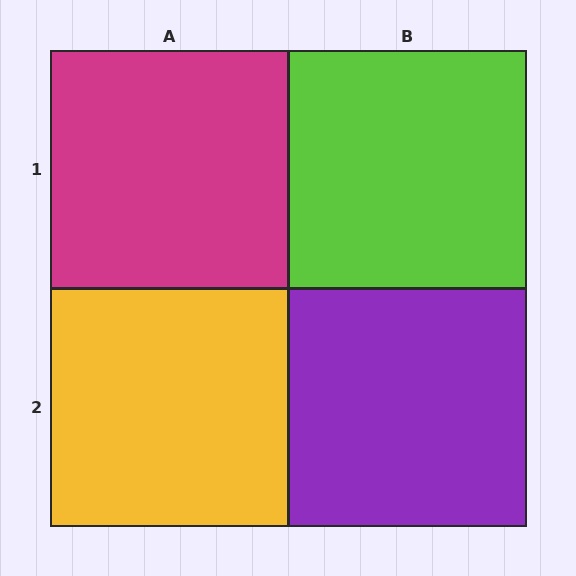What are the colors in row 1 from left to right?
Magenta, lime.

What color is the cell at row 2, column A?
Yellow.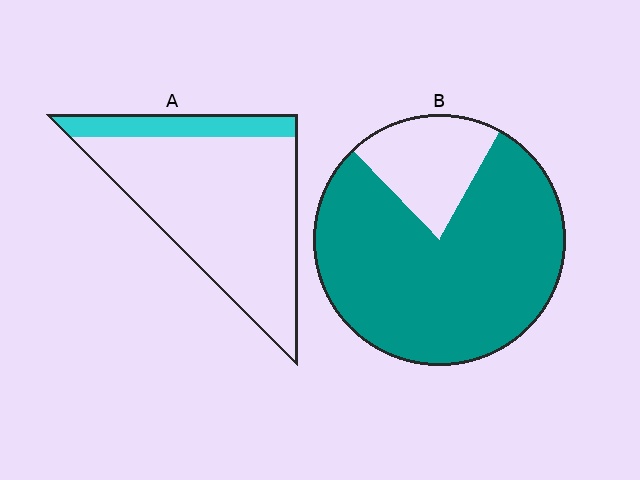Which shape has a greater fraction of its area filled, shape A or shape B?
Shape B.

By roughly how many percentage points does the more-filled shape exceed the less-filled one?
By roughly 65 percentage points (B over A).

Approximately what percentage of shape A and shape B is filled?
A is approximately 15% and B is approximately 80%.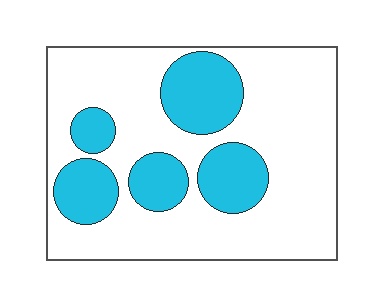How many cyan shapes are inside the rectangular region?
5.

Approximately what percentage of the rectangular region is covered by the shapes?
Approximately 30%.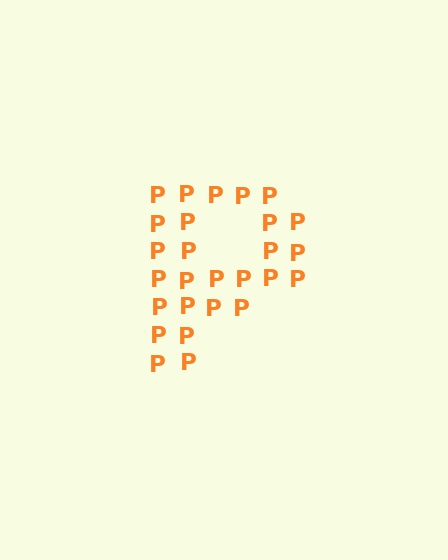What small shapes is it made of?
It is made of small letter P's.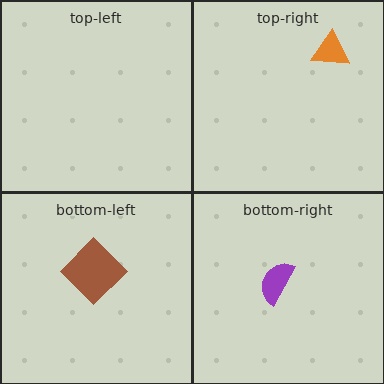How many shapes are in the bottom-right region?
1.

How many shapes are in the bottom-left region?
1.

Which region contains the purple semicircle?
The bottom-right region.